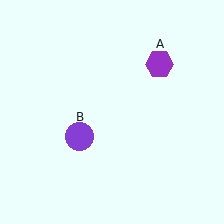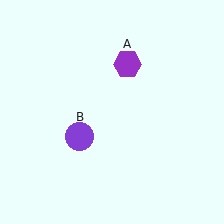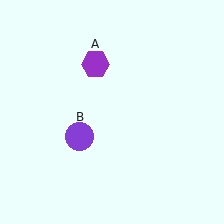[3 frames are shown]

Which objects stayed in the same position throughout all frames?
Purple circle (object B) remained stationary.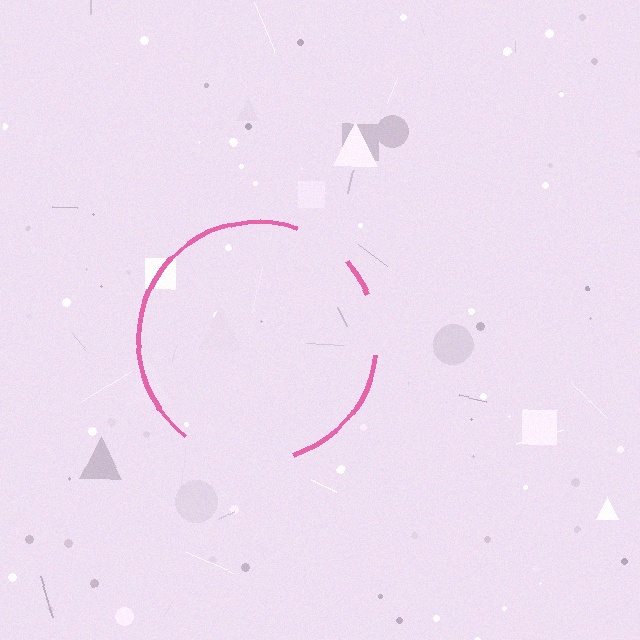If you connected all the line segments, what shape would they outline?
They would outline a circle.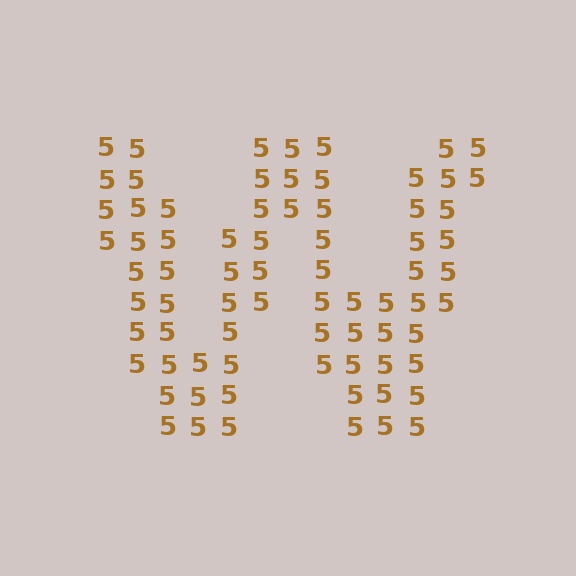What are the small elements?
The small elements are digit 5's.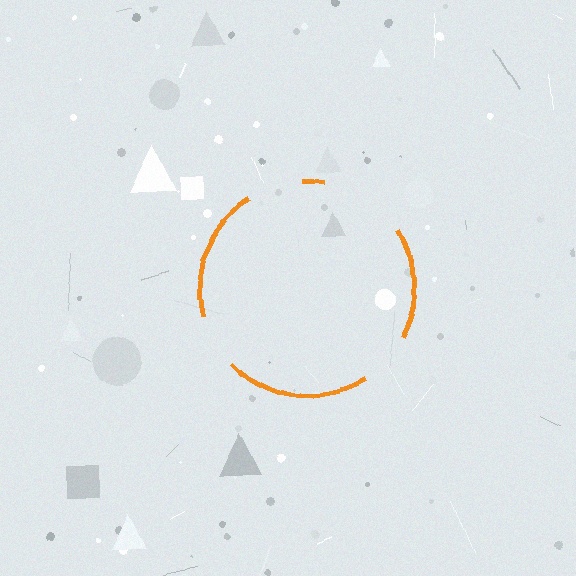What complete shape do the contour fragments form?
The contour fragments form a circle.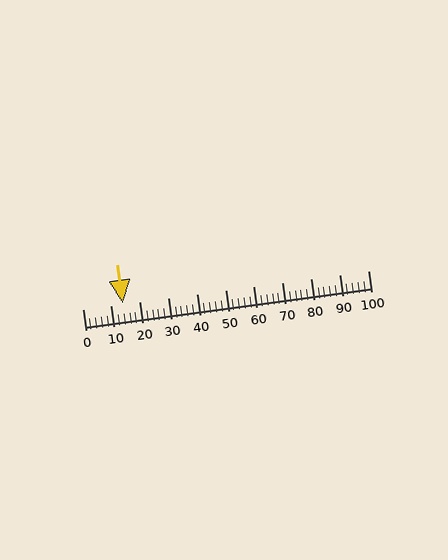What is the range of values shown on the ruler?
The ruler shows values from 0 to 100.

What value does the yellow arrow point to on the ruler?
The yellow arrow points to approximately 14.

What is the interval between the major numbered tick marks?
The major tick marks are spaced 10 units apart.